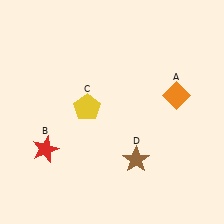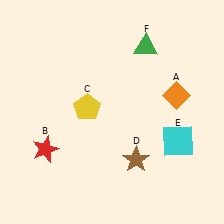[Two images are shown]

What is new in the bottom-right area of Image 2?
A cyan square (E) was added in the bottom-right area of Image 2.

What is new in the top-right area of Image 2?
A green triangle (F) was added in the top-right area of Image 2.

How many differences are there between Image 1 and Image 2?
There are 2 differences between the two images.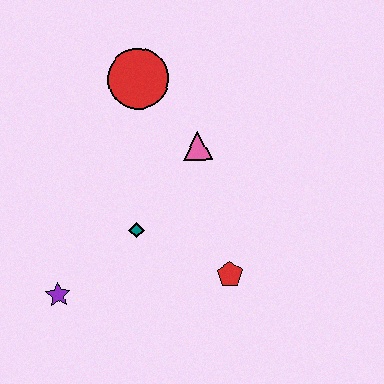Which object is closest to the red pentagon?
The teal diamond is closest to the red pentagon.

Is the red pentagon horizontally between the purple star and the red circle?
No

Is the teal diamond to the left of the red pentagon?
Yes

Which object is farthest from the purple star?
The red circle is farthest from the purple star.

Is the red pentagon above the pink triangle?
No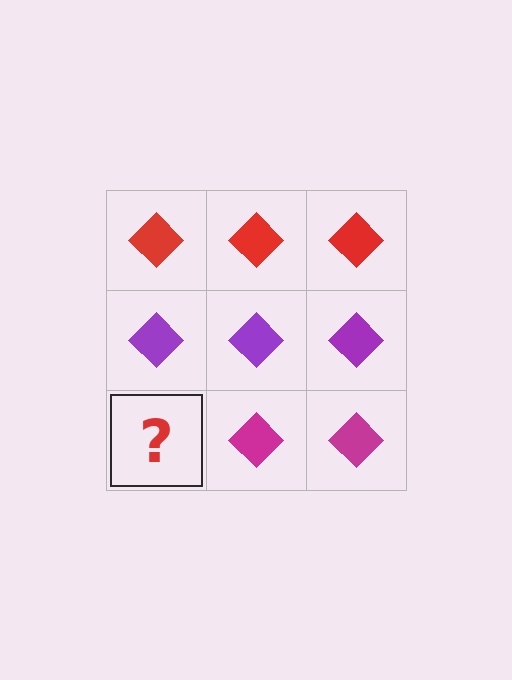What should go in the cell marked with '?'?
The missing cell should contain a magenta diamond.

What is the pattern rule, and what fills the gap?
The rule is that each row has a consistent color. The gap should be filled with a magenta diamond.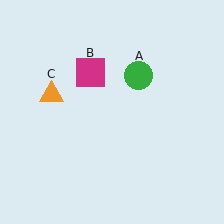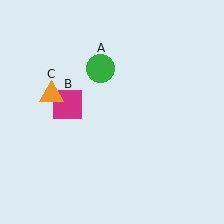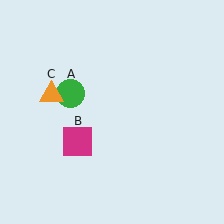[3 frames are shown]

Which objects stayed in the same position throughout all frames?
Orange triangle (object C) remained stationary.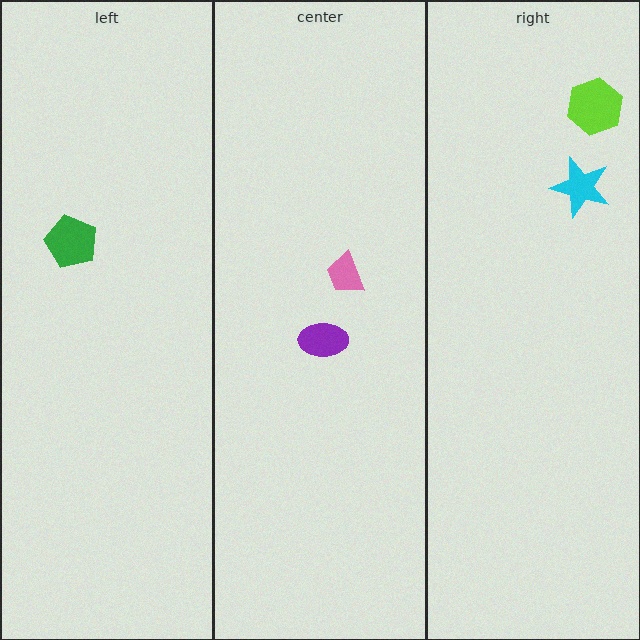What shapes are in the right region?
The cyan star, the lime hexagon.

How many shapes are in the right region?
2.